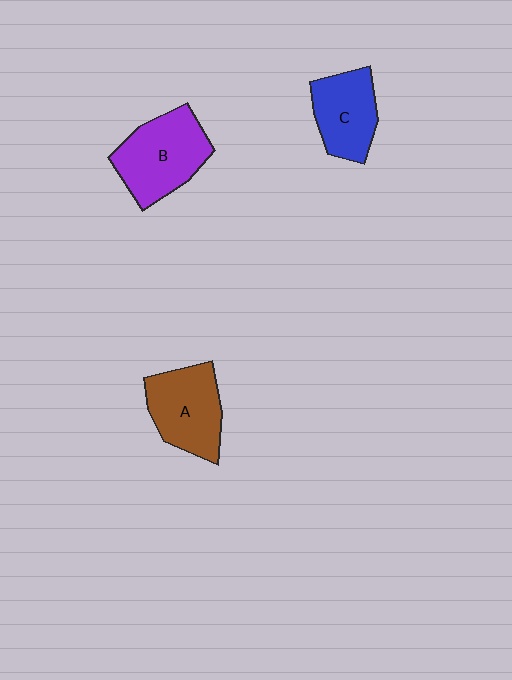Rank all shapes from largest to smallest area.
From largest to smallest: B (purple), A (brown), C (blue).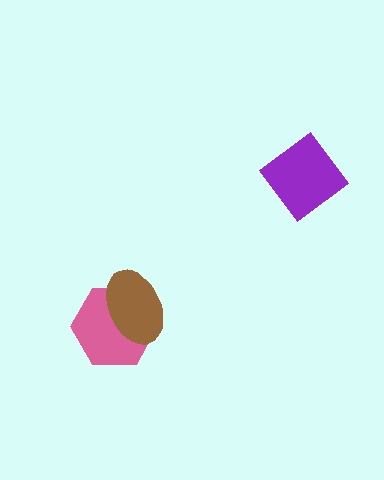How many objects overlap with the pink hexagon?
1 object overlaps with the pink hexagon.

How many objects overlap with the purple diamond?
0 objects overlap with the purple diamond.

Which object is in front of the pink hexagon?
The brown ellipse is in front of the pink hexagon.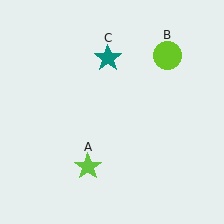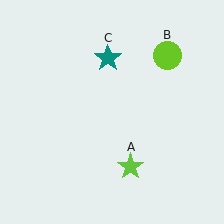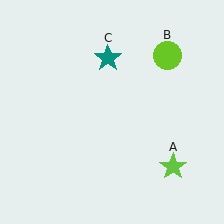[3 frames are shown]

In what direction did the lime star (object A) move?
The lime star (object A) moved right.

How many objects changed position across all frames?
1 object changed position: lime star (object A).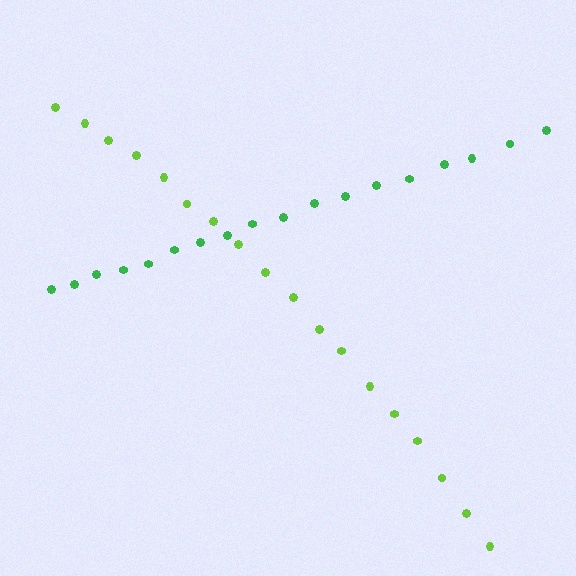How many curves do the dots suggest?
There are 2 distinct paths.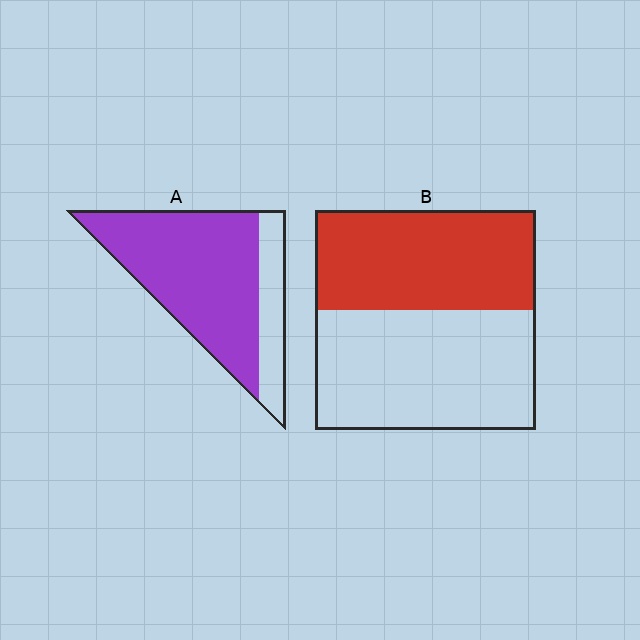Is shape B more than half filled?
No.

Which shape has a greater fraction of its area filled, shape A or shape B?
Shape A.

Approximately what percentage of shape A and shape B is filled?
A is approximately 75% and B is approximately 45%.